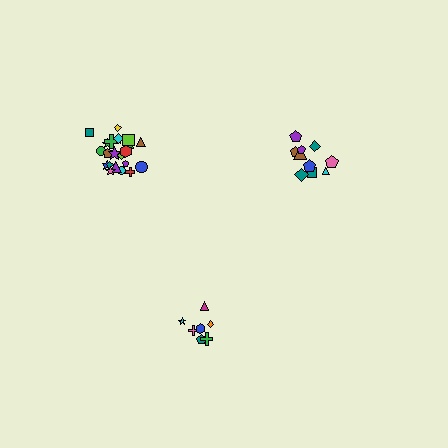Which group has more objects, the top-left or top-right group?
The top-left group.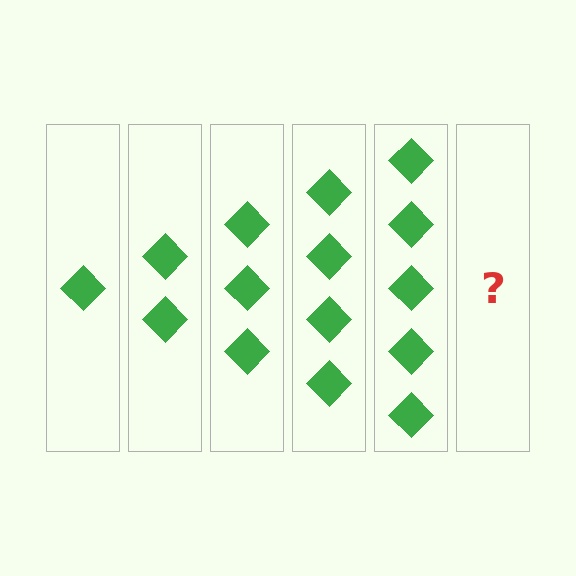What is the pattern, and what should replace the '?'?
The pattern is that each step adds one more diamond. The '?' should be 6 diamonds.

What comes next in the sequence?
The next element should be 6 diamonds.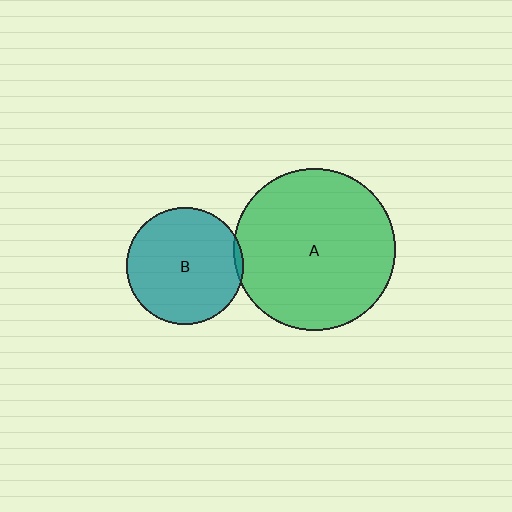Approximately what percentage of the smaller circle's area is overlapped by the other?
Approximately 5%.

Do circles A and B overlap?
Yes.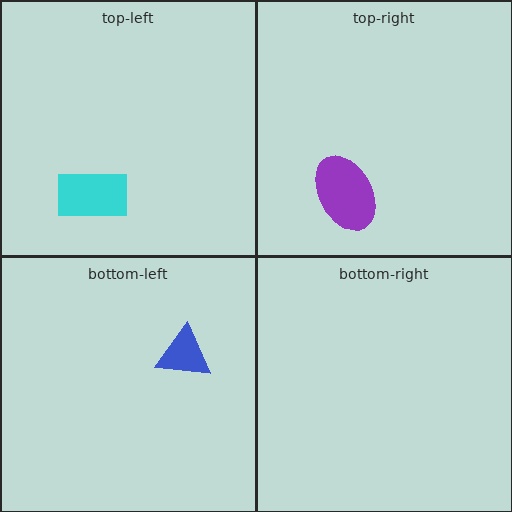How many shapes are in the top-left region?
1.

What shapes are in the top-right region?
The purple ellipse.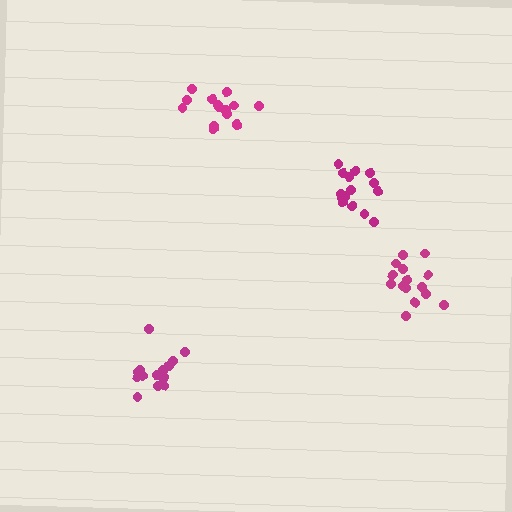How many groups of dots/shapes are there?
There are 4 groups.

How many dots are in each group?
Group 1: 15 dots, Group 2: 15 dots, Group 3: 15 dots, Group 4: 16 dots (61 total).